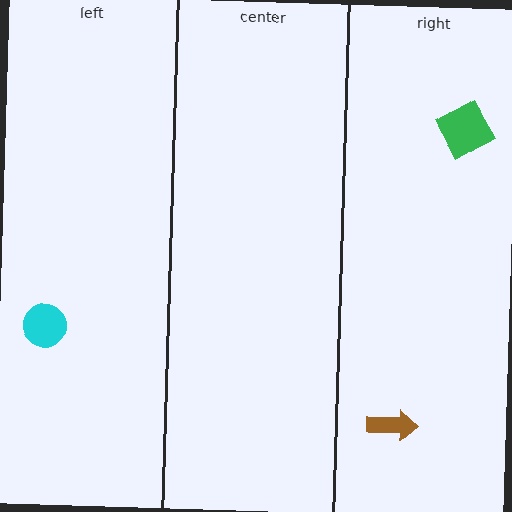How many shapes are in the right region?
2.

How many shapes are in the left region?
1.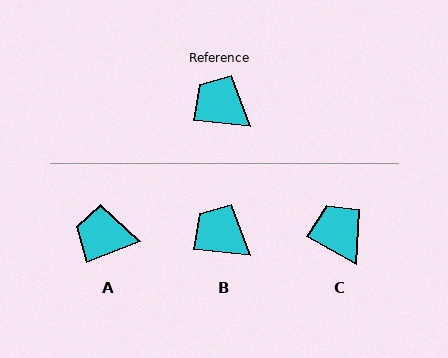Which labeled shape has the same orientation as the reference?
B.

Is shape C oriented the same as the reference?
No, it is off by about 24 degrees.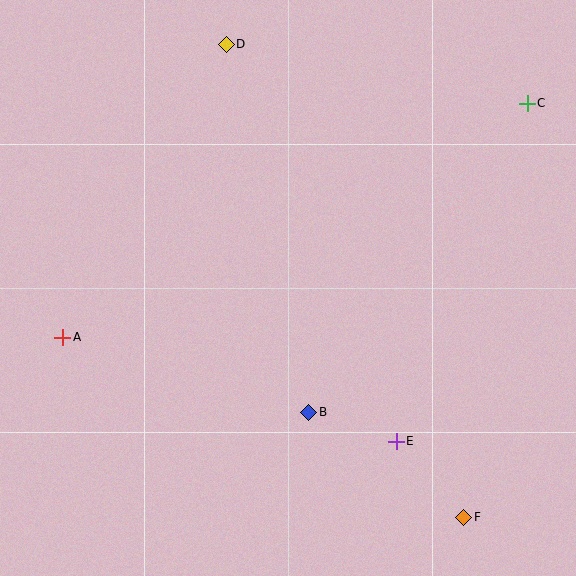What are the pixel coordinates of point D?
Point D is at (226, 44).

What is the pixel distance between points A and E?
The distance between A and E is 350 pixels.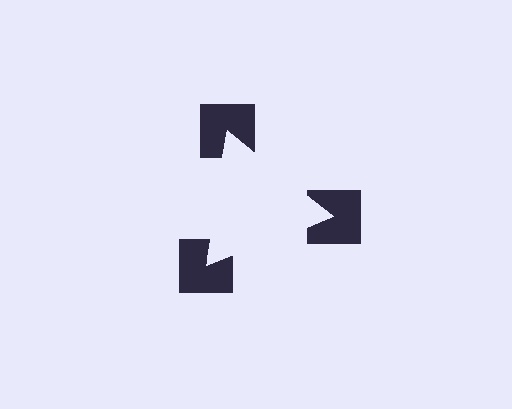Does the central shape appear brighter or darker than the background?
It typically appears slightly brighter than the background, even though no actual brightness change is drawn.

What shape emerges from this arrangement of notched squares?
An illusory triangle — its edges are inferred from the aligned wedge cuts in the notched squares, not physically drawn.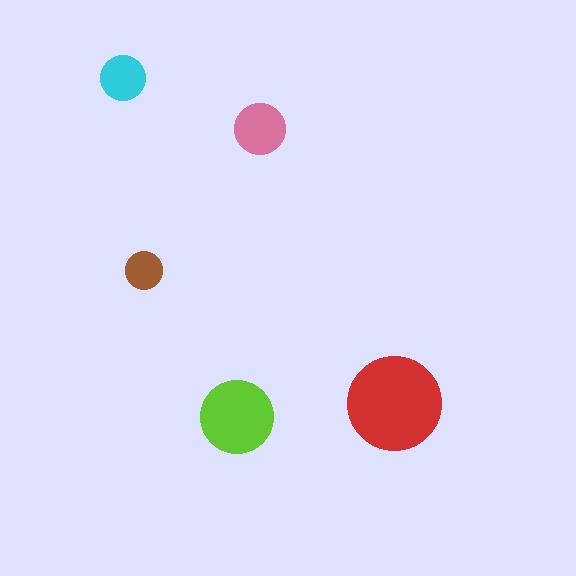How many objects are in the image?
There are 5 objects in the image.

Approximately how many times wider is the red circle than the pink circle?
About 2 times wider.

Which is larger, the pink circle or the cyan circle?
The pink one.